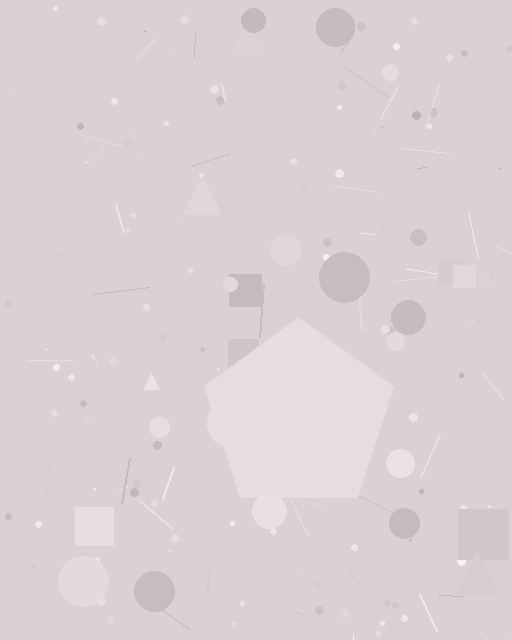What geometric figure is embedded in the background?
A pentagon is embedded in the background.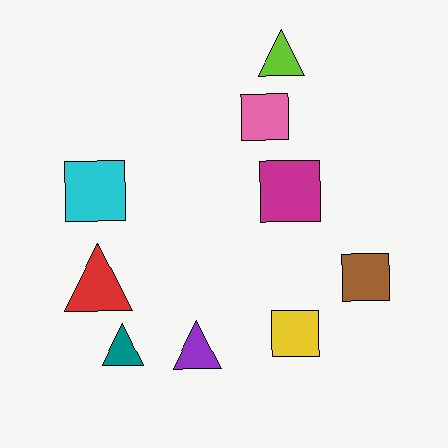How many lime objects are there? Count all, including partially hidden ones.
There is 1 lime object.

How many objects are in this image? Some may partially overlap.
There are 9 objects.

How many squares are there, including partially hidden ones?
There are 5 squares.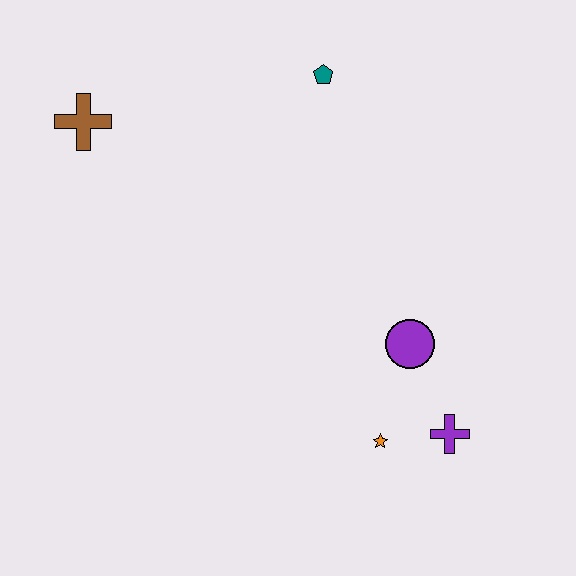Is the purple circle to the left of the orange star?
No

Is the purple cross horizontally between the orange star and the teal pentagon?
No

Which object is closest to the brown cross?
The teal pentagon is closest to the brown cross.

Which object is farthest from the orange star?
The brown cross is farthest from the orange star.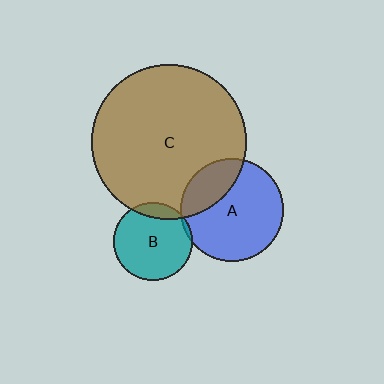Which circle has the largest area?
Circle C (brown).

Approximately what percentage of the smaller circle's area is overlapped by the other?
Approximately 10%.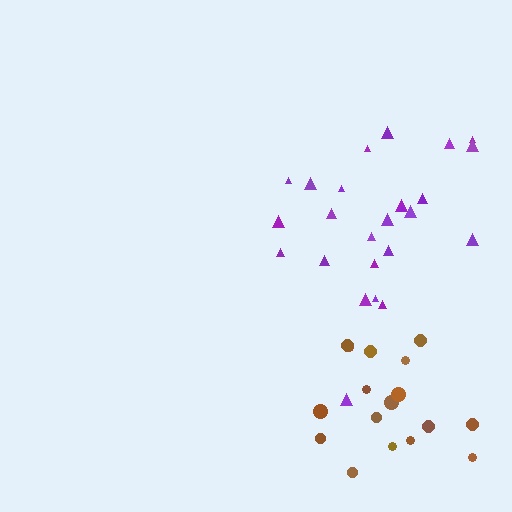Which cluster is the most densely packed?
Brown.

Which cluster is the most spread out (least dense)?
Purple.